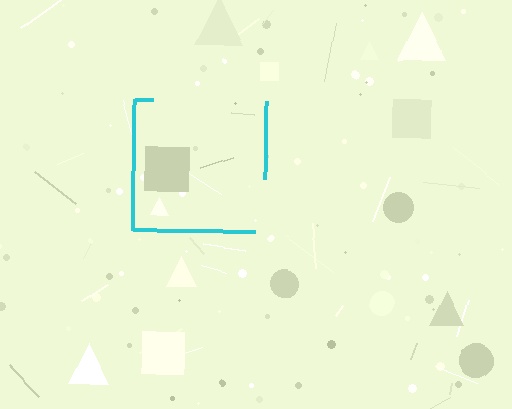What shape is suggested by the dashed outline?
The dashed outline suggests a square.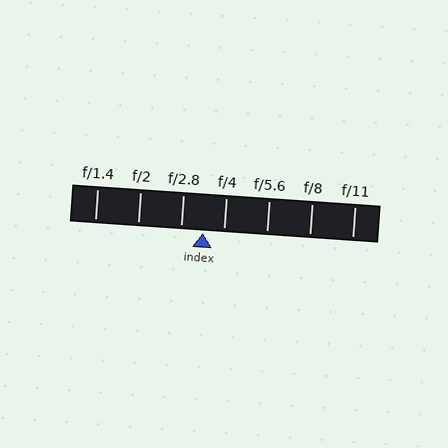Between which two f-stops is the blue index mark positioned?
The index mark is between f/2.8 and f/4.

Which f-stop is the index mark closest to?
The index mark is closest to f/4.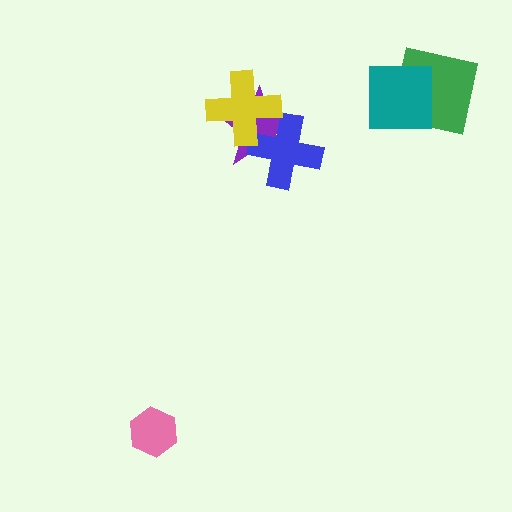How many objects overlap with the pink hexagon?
0 objects overlap with the pink hexagon.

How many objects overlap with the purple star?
2 objects overlap with the purple star.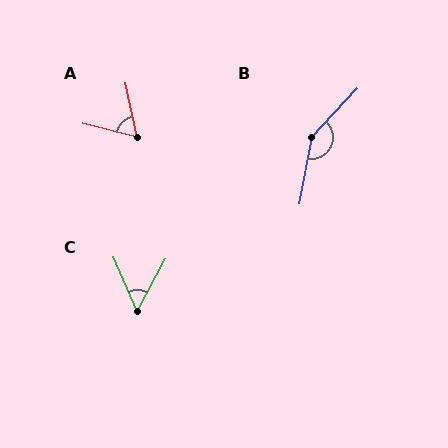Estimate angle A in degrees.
Approximately 65 degrees.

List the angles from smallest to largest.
C (52°), A (65°), B (148°).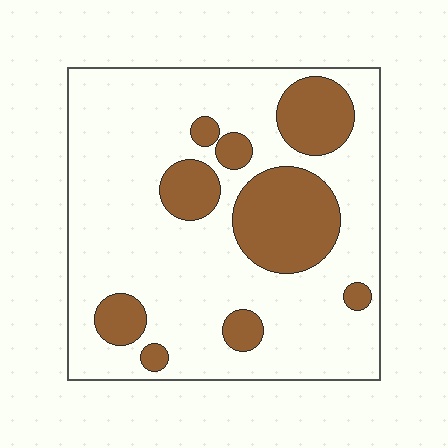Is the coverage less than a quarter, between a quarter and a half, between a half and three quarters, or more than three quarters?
Less than a quarter.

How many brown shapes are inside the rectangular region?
9.